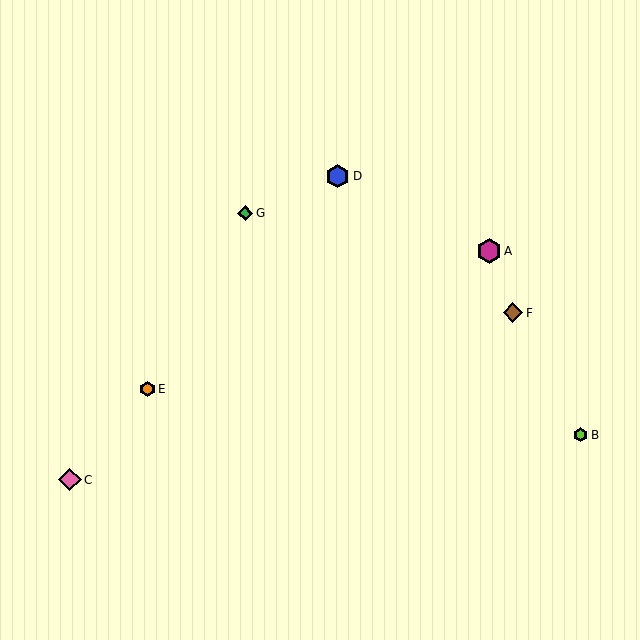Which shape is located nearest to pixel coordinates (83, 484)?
The pink diamond (labeled C) at (70, 480) is nearest to that location.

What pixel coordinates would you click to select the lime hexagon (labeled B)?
Click at (581, 435) to select the lime hexagon B.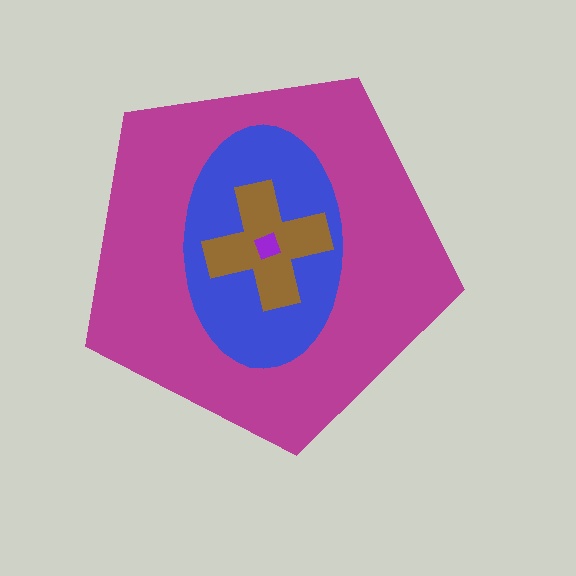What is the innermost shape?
The purple diamond.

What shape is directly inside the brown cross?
The purple diamond.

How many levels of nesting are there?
4.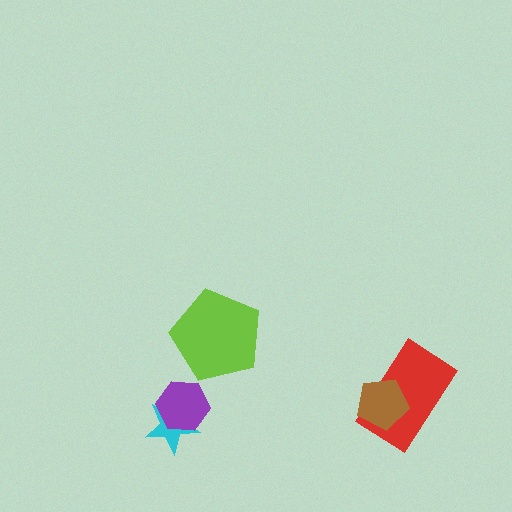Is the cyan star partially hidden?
Yes, it is partially covered by another shape.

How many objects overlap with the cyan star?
1 object overlaps with the cyan star.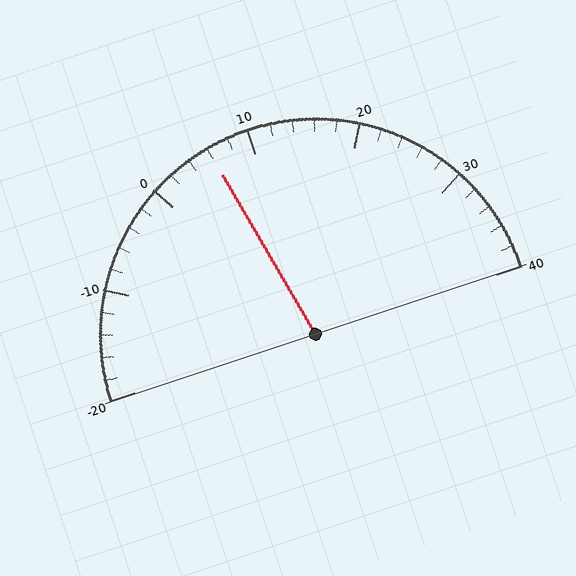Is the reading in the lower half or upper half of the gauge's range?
The reading is in the lower half of the range (-20 to 40).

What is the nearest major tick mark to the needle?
The nearest major tick mark is 10.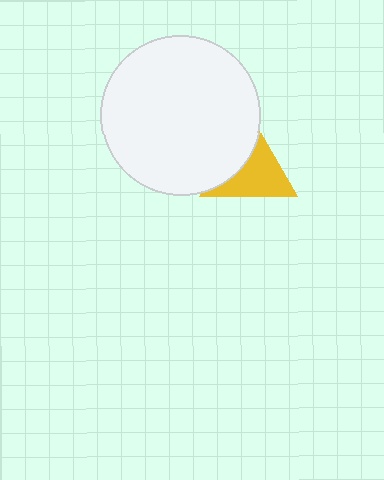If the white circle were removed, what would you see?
You would see the complete yellow triangle.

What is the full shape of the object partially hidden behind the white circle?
The partially hidden object is a yellow triangle.